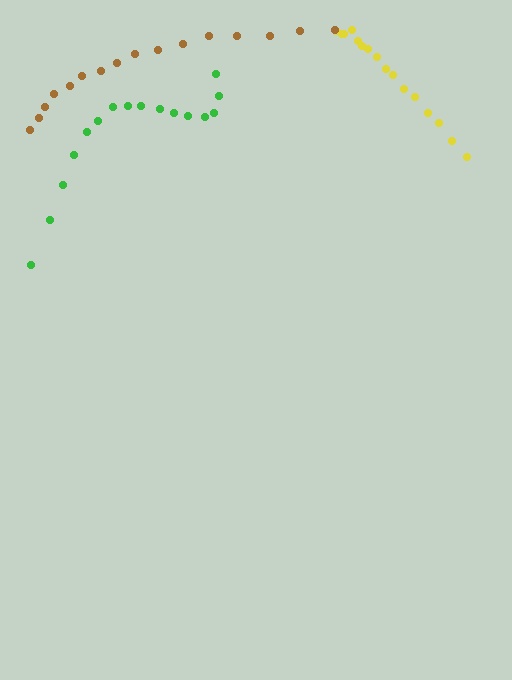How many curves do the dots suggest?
There are 3 distinct paths.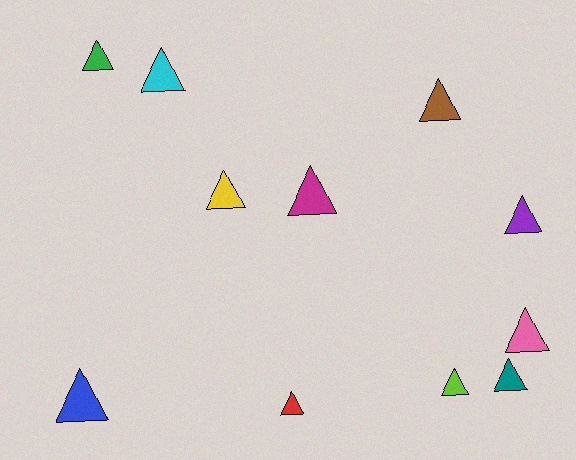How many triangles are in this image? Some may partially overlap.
There are 11 triangles.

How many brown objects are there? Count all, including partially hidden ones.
There is 1 brown object.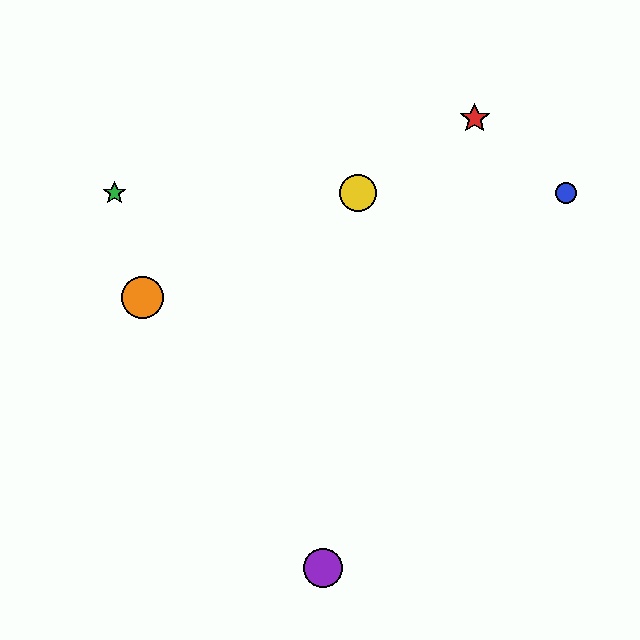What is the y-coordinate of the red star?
The red star is at y≈118.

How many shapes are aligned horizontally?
3 shapes (the blue circle, the green star, the yellow circle) are aligned horizontally.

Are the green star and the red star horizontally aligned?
No, the green star is at y≈193 and the red star is at y≈118.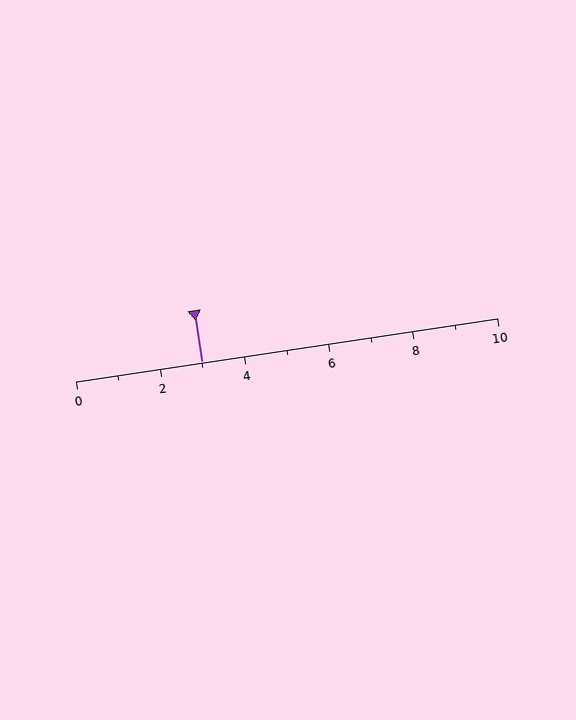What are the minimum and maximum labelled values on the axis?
The axis runs from 0 to 10.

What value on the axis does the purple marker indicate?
The marker indicates approximately 3.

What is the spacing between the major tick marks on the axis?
The major ticks are spaced 2 apart.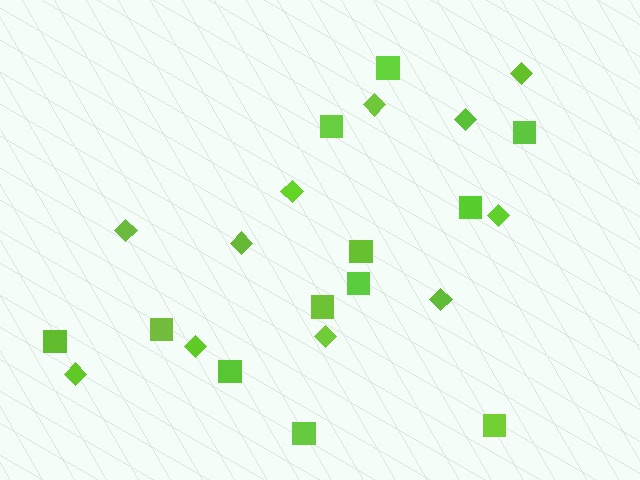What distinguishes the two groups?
There are 2 groups: one group of diamonds (11) and one group of squares (12).